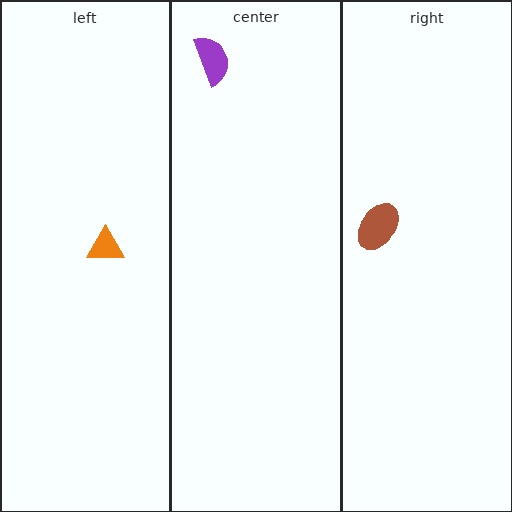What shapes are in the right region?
The brown ellipse.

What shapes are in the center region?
The purple semicircle.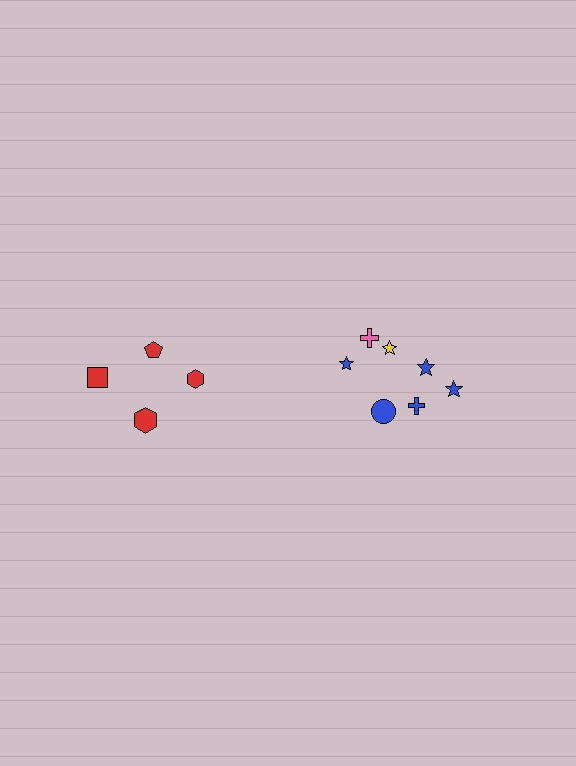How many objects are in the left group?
There are 4 objects.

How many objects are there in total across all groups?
There are 11 objects.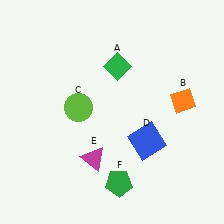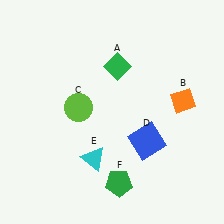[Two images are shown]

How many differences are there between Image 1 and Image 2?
There is 1 difference between the two images.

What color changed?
The triangle (E) changed from magenta in Image 1 to cyan in Image 2.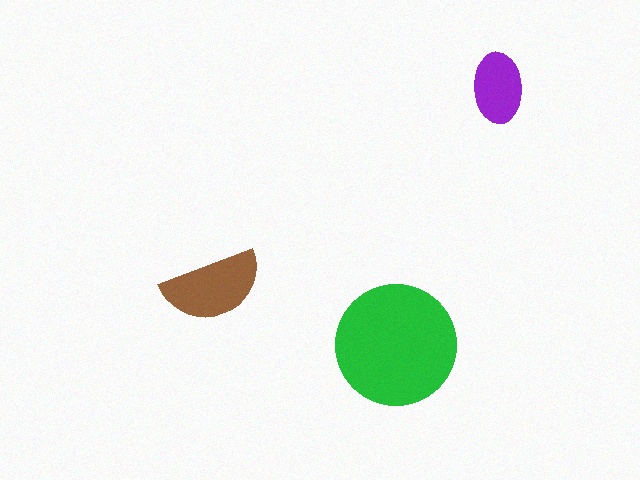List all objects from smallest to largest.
The purple ellipse, the brown semicircle, the green circle.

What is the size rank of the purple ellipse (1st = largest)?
3rd.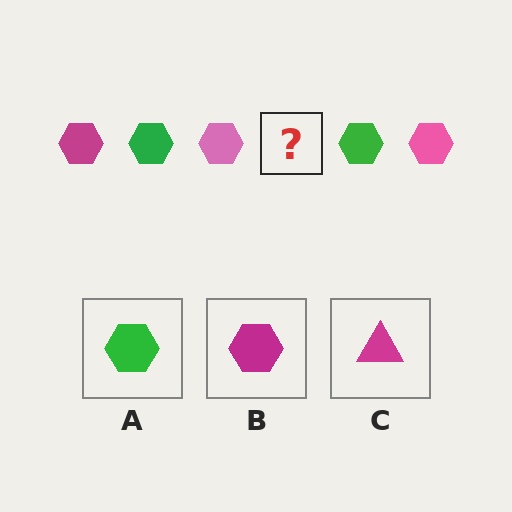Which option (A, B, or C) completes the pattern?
B.